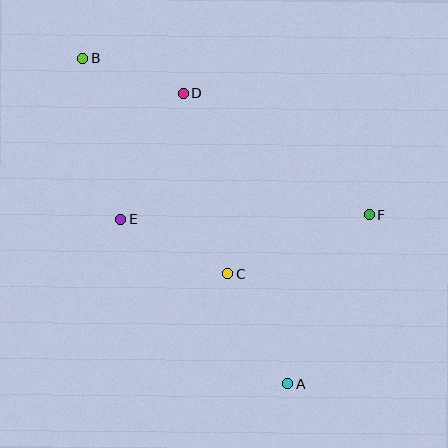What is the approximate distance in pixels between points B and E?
The distance between B and E is approximately 166 pixels.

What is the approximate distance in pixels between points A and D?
The distance between A and D is approximately 309 pixels.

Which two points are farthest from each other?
Points A and B are farthest from each other.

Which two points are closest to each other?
Points B and D are closest to each other.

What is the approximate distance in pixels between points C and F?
The distance between C and F is approximately 154 pixels.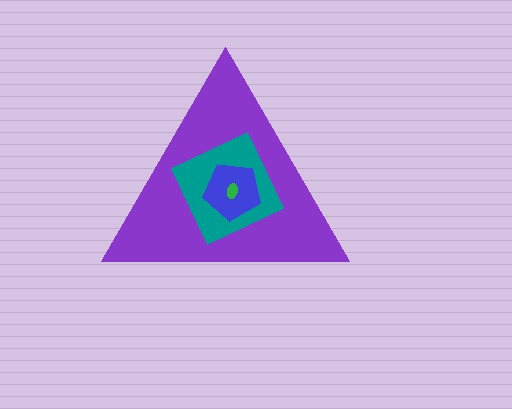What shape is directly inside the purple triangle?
The teal square.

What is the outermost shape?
The purple triangle.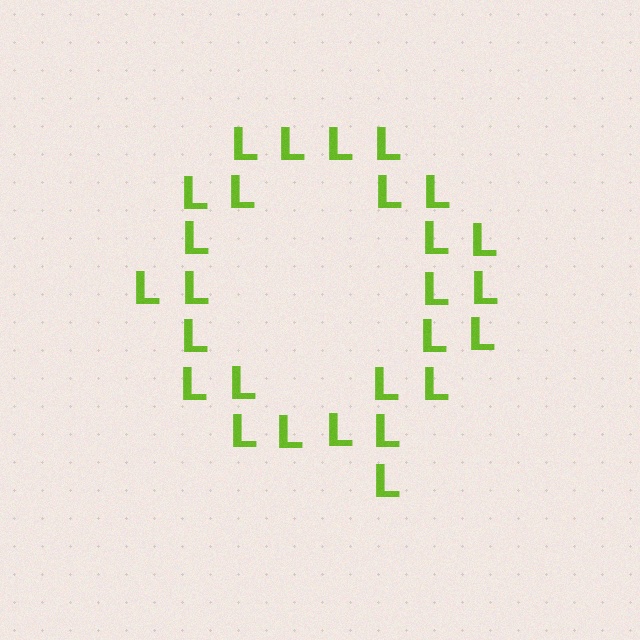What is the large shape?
The large shape is the letter Q.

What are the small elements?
The small elements are letter L's.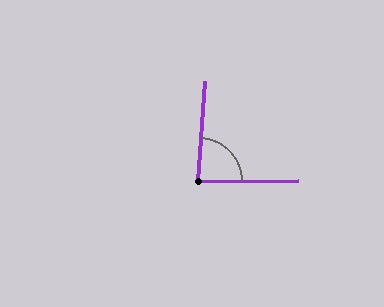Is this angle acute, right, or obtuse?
It is approximately a right angle.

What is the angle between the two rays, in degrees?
Approximately 85 degrees.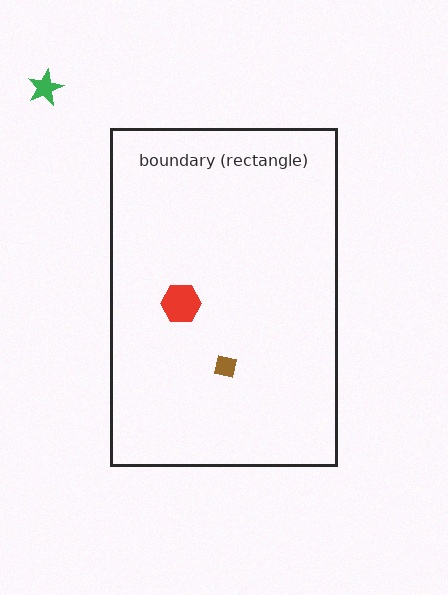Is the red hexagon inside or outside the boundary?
Inside.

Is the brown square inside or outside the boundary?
Inside.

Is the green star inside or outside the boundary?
Outside.